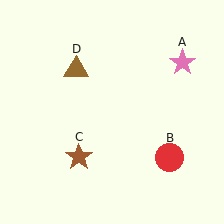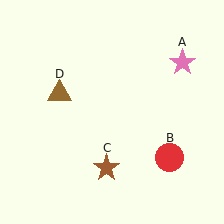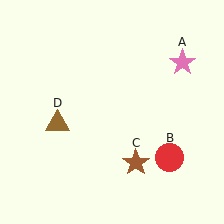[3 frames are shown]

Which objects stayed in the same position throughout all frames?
Pink star (object A) and red circle (object B) remained stationary.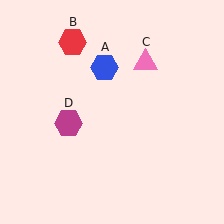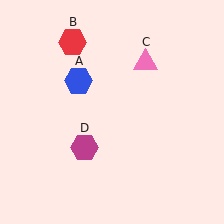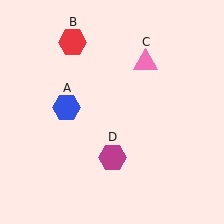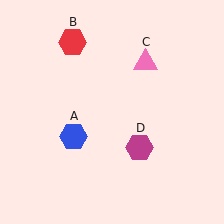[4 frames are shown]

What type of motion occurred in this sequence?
The blue hexagon (object A), magenta hexagon (object D) rotated counterclockwise around the center of the scene.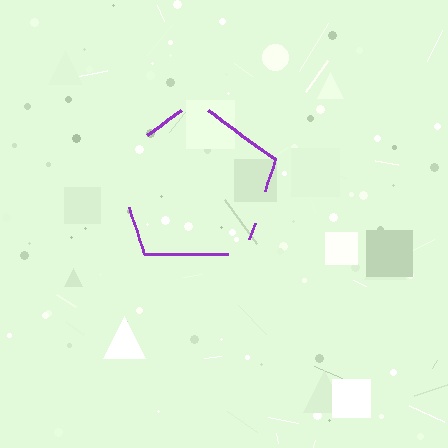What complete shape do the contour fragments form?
The contour fragments form a pentagon.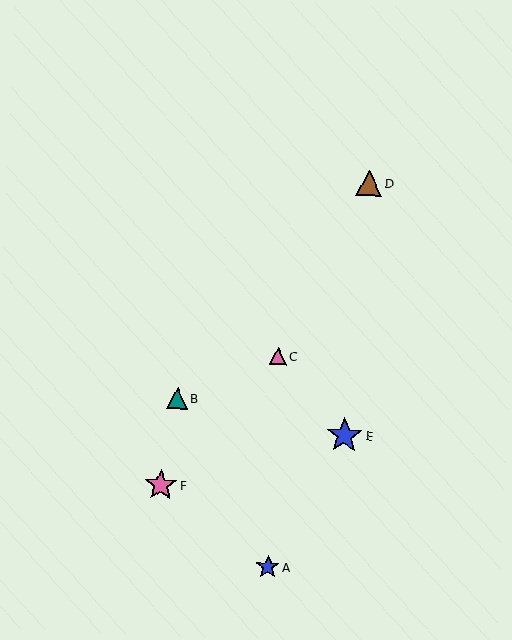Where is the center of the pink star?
The center of the pink star is at (161, 485).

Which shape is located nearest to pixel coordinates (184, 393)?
The teal triangle (labeled B) at (177, 399) is nearest to that location.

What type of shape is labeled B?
Shape B is a teal triangle.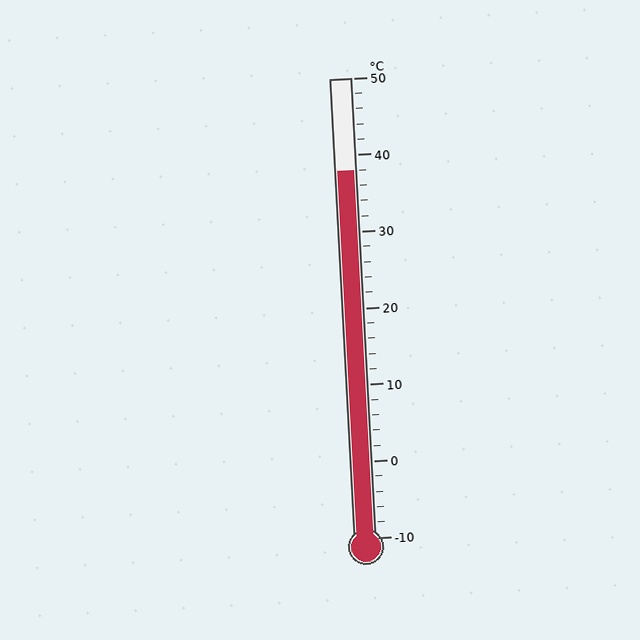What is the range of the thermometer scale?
The thermometer scale ranges from -10°C to 50°C.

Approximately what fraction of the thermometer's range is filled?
The thermometer is filled to approximately 80% of its range.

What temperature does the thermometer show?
The thermometer shows approximately 38°C.